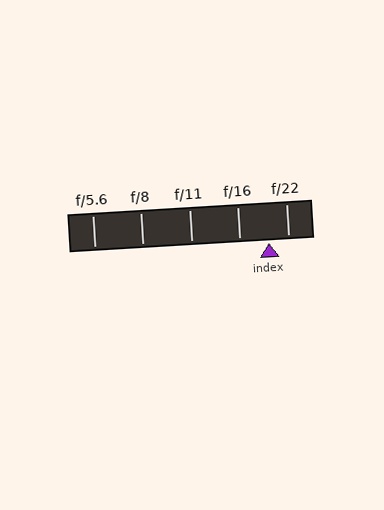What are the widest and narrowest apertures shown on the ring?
The widest aperture shown is f/5.6 and the narrowest is f/22.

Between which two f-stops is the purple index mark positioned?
The index mark is between f/16 and f/22.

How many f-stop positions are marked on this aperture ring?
There are 5 f-stop positions marked.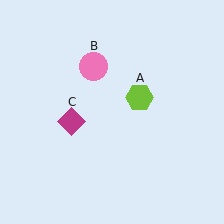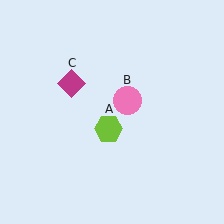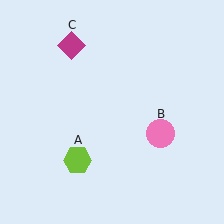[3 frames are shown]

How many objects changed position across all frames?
3 objects changed position: lime hexagon (object A), pink circle (object B), magenta diamond (object C).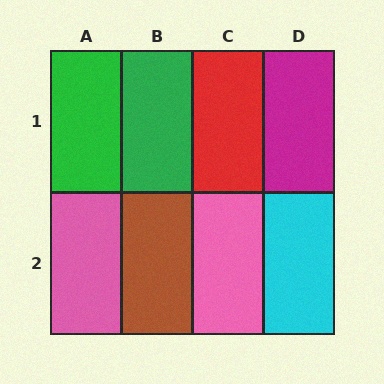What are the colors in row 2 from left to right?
Pink, brown, pink, cyan.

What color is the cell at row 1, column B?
Green.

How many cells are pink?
2 cells are pink.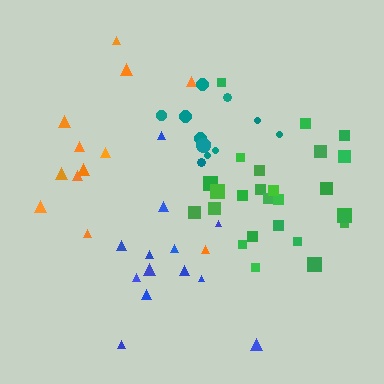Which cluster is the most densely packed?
Teal.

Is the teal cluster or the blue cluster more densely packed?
Teal.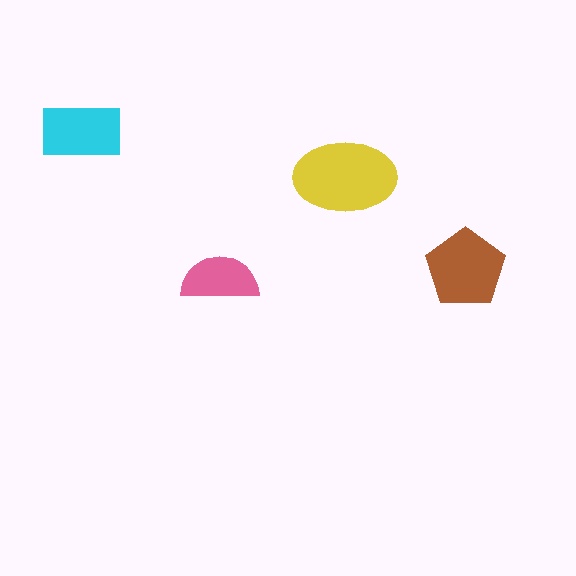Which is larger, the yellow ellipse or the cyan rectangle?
The yellow ellipse.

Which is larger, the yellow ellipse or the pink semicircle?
The yellow ellipse.